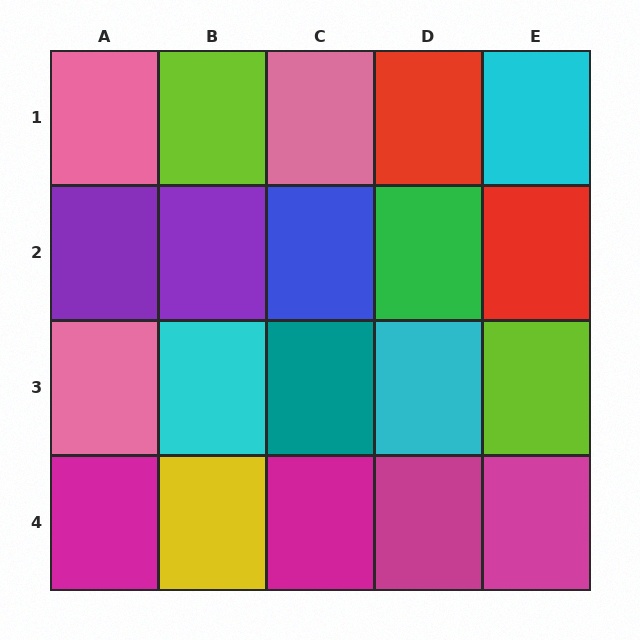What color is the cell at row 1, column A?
Pink.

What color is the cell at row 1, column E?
Cyan.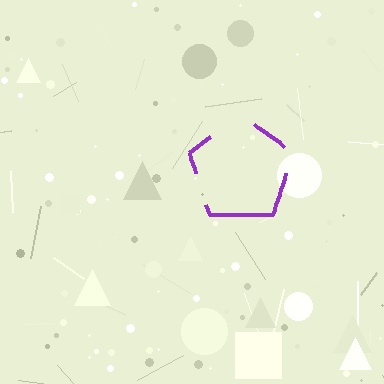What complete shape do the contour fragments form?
The contour fragments form a pentagon.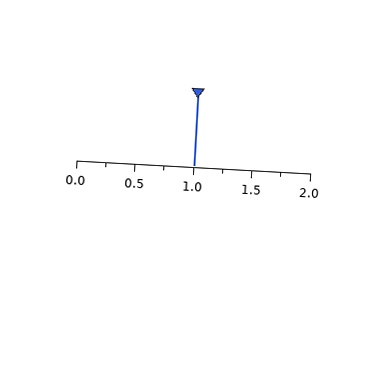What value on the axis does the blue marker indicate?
The marker indicates approximately 1.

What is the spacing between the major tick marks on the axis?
The major ticks are spaced 0.5 apart.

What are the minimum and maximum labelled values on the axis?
The axis runs from 0.0 to 2.0.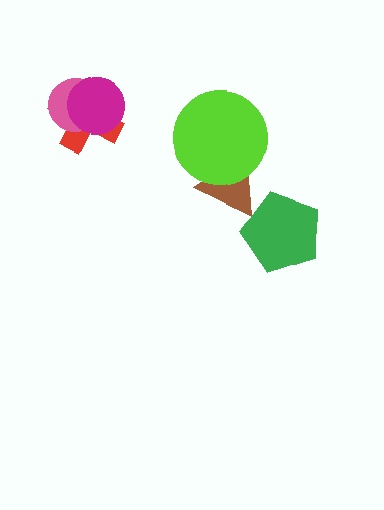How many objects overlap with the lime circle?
1 object overlaps with the lime circle.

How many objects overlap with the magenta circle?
2 objects overlap with the magenta circle.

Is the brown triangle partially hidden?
Yes, it is partially covered by another shape.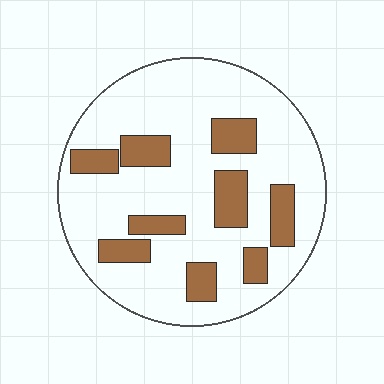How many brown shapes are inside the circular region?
9.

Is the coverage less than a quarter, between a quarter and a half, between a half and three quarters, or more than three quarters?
Less than a quarter.